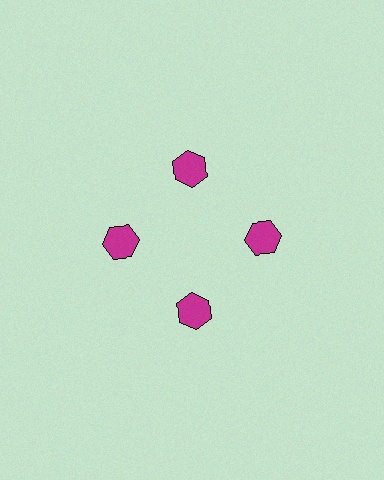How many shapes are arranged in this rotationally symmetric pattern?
There are 4 shapes, arranged in 4 groups of 1.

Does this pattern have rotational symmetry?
Yes, this pattern has 4-fold rotational symmetry. It looks the same after rotating 90 degrees around the center.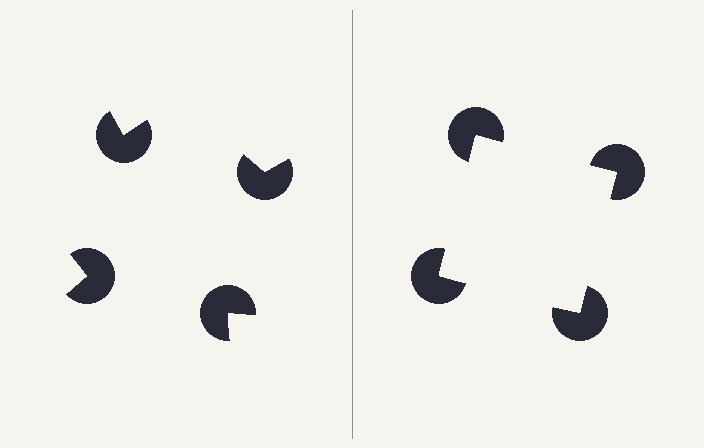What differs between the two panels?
The pac-man discs are positioned identically on both sides; only the wedge orientations differ. On the right they align to a square; on the left they are misaligned.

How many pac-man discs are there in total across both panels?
8 — 4 on each side.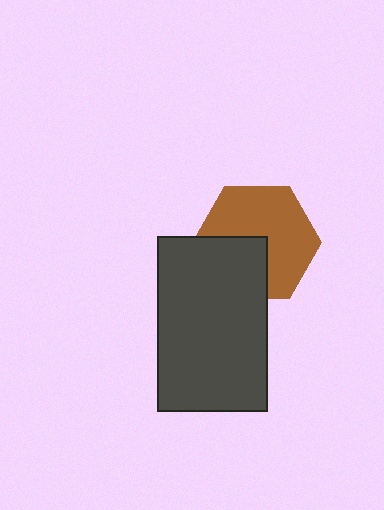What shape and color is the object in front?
The object in front is a dark gray rectangle.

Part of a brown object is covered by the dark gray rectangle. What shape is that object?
It is a hexagon.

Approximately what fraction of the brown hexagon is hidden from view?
Roughly 35% of the brown hexagon is hidden behind the dark gray rectangle.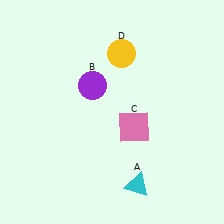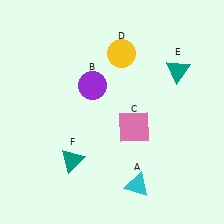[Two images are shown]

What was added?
A teal triangle (E), a teal triangle (F) were added in Image 2.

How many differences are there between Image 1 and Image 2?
There are 2 differences between the two images.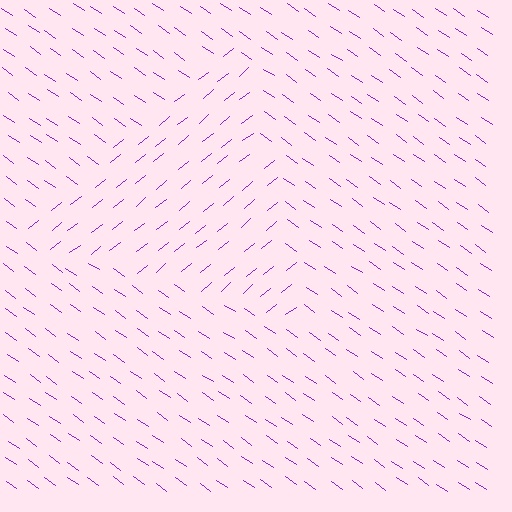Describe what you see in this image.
The image is filled with small purple line segments. A triangle region in the image has lines oriented differently from the surrounding lines, creating a visible texture boundary.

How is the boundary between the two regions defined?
The boundary is defined purely by a change in line orientation (approximately 74 degrees difference). All lines are the same color and thickness.